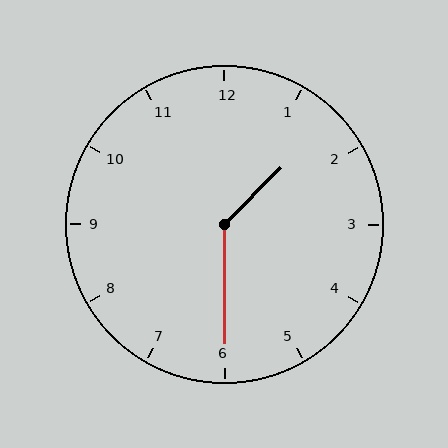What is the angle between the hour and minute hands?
Approximately 135 degrees.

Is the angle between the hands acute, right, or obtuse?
It is obtuse.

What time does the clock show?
1:30.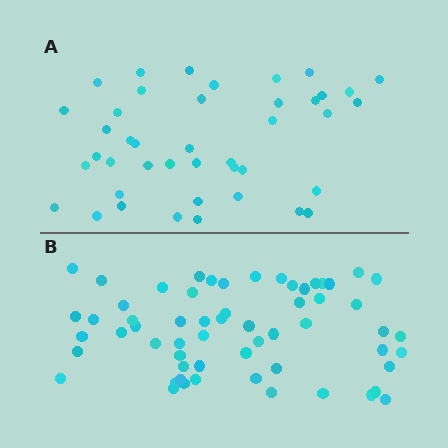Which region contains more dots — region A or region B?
Region B (the bottom region) has more dots.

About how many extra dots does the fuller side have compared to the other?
Region B has approximately 20 more dots than region A.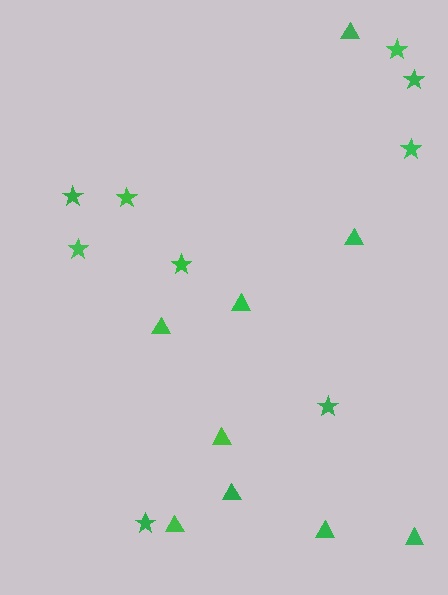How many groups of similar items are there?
There are 2 groups: one group of triangles (9) and one group of stars (9).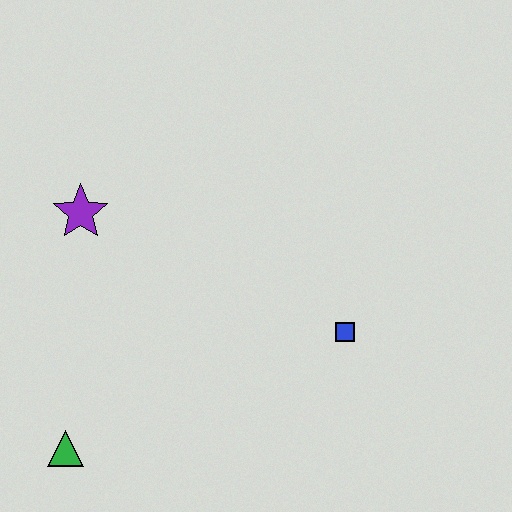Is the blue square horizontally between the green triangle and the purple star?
No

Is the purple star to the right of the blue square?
No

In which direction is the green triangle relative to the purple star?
The green triangle is below the purple star.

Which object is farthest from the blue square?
The green triangle is farthest from the blue square.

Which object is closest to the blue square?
The purple star is closest to the blue square.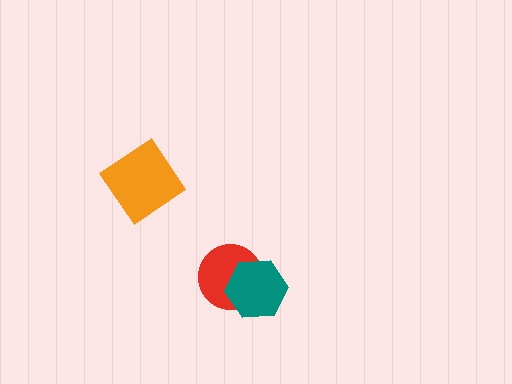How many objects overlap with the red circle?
1 object overlaps with the red circle.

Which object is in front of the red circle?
The teal hexagon is in front of the red circle.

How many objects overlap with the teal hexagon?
1 object overlaps with the teal hexagon.